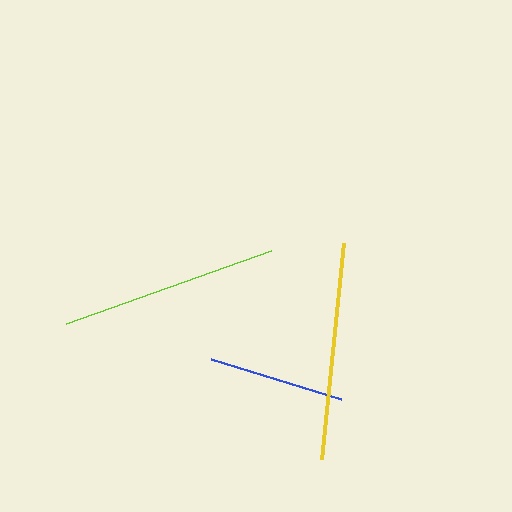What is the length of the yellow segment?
The yellow segment is approximately 217 pixels long.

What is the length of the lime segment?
The lime segment is approximately 218 pixels long.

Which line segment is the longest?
The lime line is the longest at approximately 218 pixels.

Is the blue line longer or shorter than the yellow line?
The yellow line is longer than the blue line.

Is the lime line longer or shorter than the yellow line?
The lime line is longer than the yellow line.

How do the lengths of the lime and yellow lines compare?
The lime and yellow lines are approximately the same length.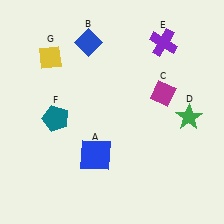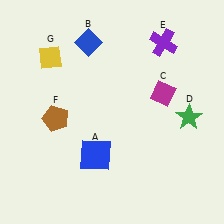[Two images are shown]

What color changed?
The pentagon (F) changed from teal in Image 1 to brown in Image 2.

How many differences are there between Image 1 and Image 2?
There is 1 difference between the two images.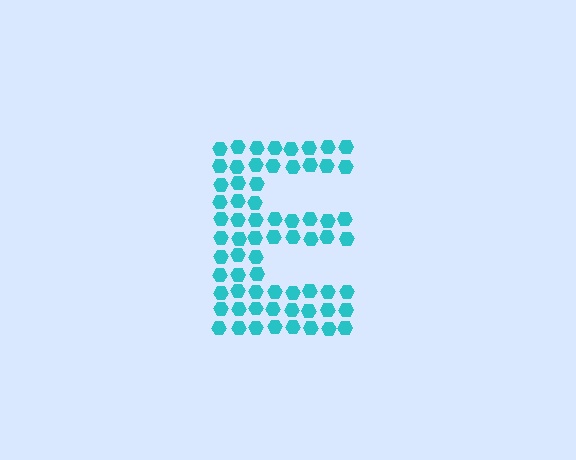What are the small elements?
The small elements are hexagons.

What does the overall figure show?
The overall figure shows the letter E.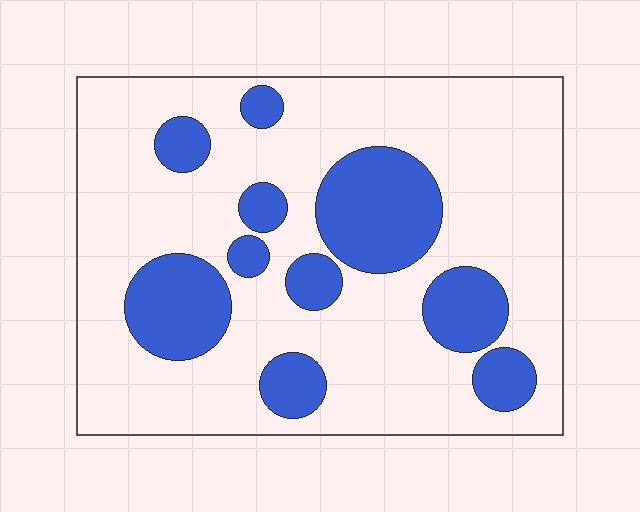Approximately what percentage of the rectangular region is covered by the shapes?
Approximately 25%.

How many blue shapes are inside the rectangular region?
10.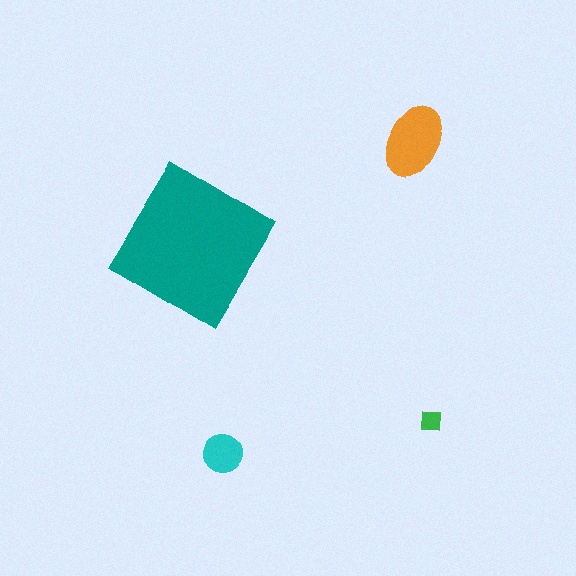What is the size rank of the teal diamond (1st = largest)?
1st.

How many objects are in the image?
There are 4 objects in the image.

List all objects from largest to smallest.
The teal diamond, the orange ellipse, the cyan circle, the green square.